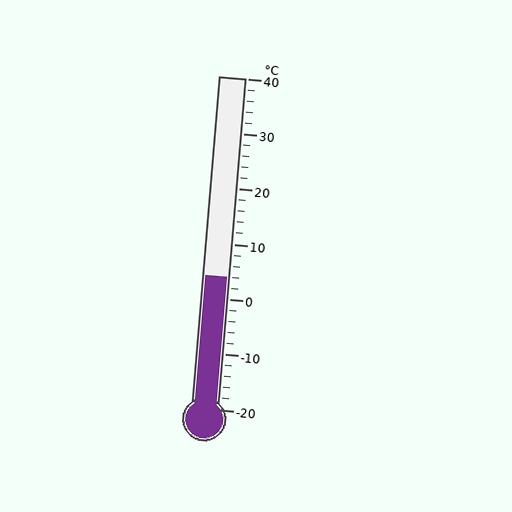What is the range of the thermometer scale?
The thermometer scale ranges from -20°C to 40°C.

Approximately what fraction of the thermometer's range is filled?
The thermometer is filled to approximately 40% of its range.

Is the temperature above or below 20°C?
The temperature is below 20°C.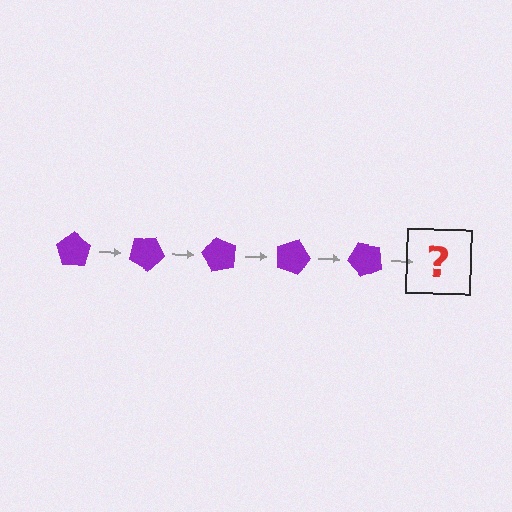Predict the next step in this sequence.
The next step is a purple pentagon rotated 150 degrees.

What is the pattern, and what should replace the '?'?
The pattern is that the pentagon rotates 30 degrees each step. The '?' should be a purple pentagon rotated 150 degrees.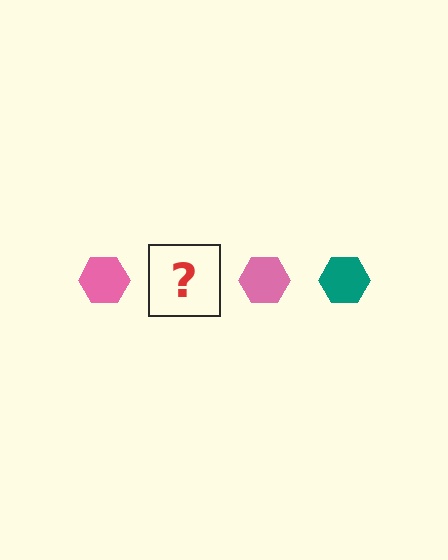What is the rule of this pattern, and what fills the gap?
The rule is that the pattern cycles through pink, teal hexagons. The gap should be filled with a teal hexagon.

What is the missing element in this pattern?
The missing element is a teal hexagon.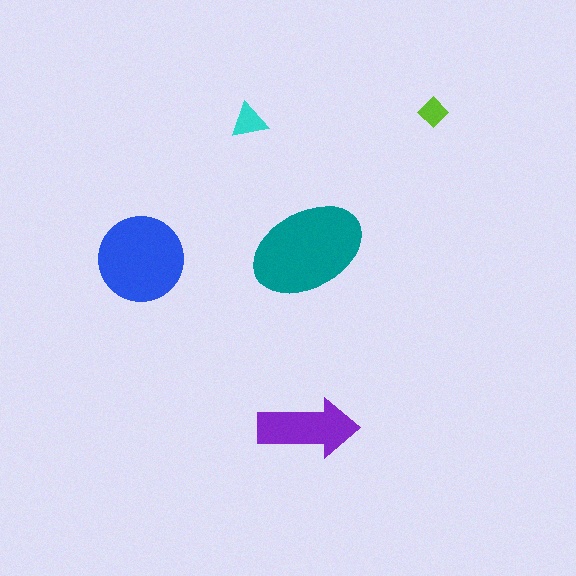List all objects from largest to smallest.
The teal ellipse, the blue circle, the purple arrow, the cyan triangle, the lime diamond.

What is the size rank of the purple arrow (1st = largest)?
3rd.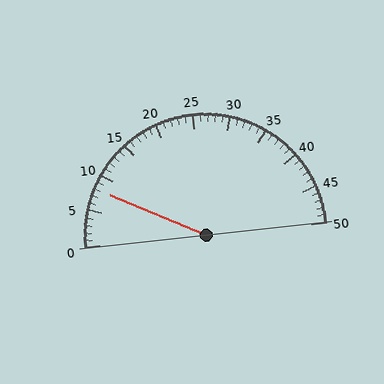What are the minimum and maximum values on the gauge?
The gauge ranges from 0 to 50.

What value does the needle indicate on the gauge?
The needle indicates approximately 8.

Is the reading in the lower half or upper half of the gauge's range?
The reading is in the lower half of the range (0 to 50).